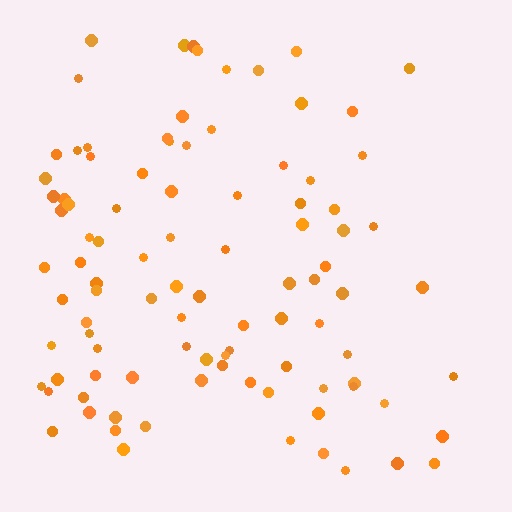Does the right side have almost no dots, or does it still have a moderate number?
Still a moderate number, just noticeably fewer than the left.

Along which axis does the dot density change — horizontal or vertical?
Horizontal.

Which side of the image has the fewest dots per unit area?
The right.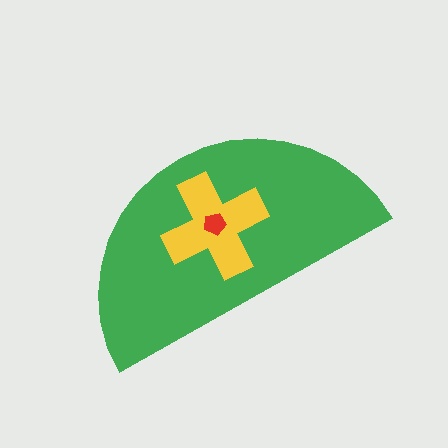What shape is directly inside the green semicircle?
The yellow cross.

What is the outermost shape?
The green semicircle.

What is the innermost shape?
The red pentagon.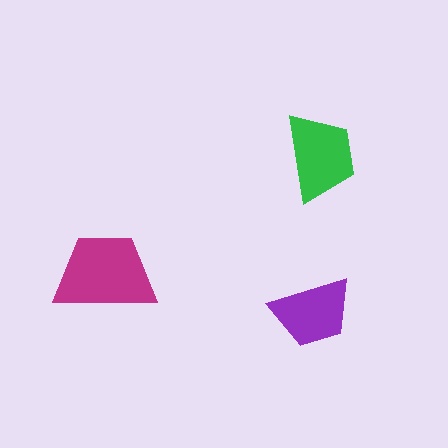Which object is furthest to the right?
The green trapezoid is rightmost.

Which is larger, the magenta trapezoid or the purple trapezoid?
The magenta one.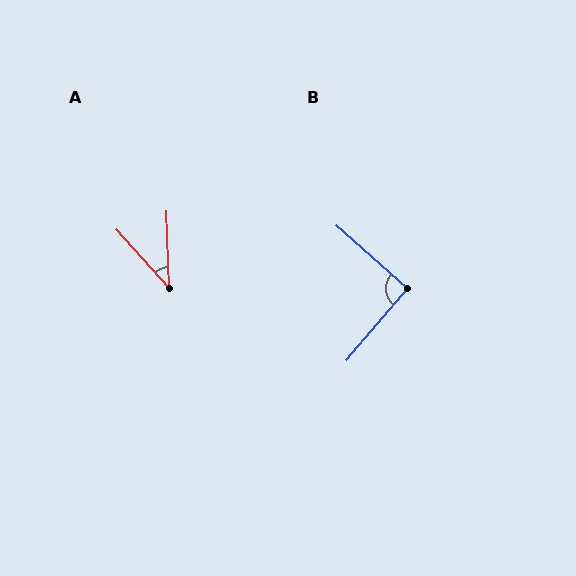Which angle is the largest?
B, at approximately 91 degrees.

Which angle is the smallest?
A, at approximately 40 degrees.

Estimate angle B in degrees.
Approximately 91 degrees.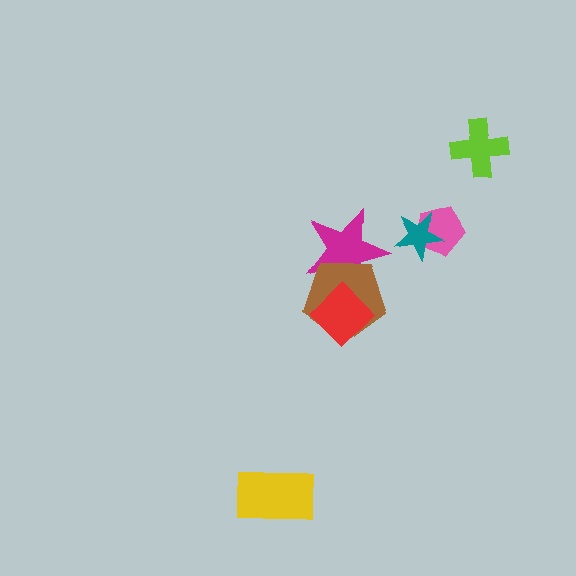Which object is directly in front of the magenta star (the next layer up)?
The brown pentagon is directly in front of the magenta star.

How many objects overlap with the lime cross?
0 objects overlap with the lime cross.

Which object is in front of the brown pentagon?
The red diamond is in front of the brown pentagon.